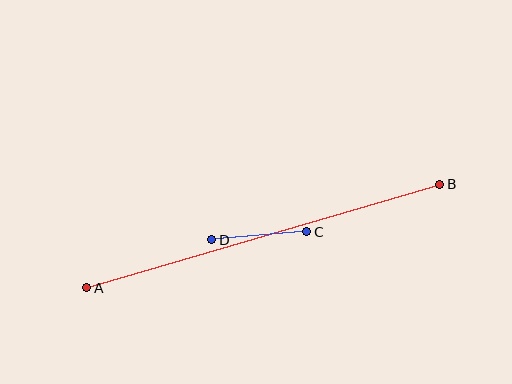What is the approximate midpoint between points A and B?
The midpoint is at approximately (263, 236) pixels.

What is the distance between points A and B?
The distance is approximately 368 pixels.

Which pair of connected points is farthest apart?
Points A and B are farthest apart.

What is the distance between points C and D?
The distance is approximately 95 pixels.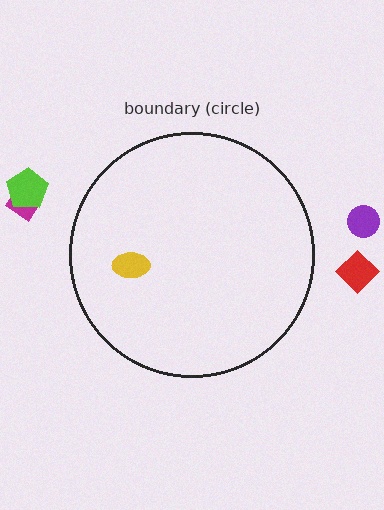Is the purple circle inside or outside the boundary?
Outside.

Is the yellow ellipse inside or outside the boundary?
Inside.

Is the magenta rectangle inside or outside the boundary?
Outside.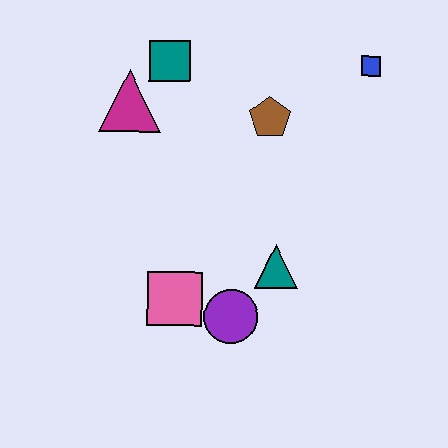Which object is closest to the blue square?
The brown pentagon is closest to the blue square.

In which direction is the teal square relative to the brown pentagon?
The teal square is to the left of the brown pentagon.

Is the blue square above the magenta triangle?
Yes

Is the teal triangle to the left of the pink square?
No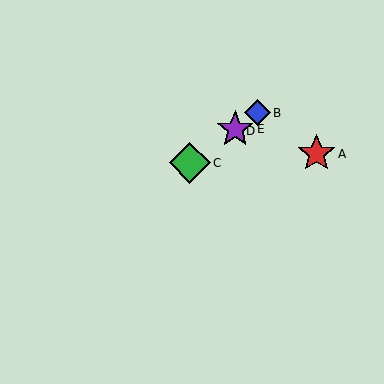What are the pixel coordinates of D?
Object D is at (233, 131).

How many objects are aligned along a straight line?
4 objects (B, C, D, E) are aligned along a straight line.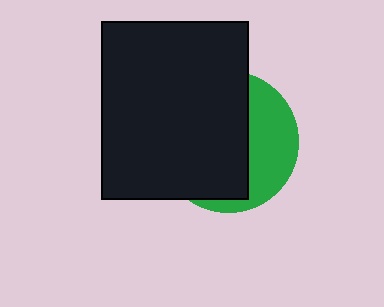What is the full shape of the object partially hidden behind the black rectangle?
The partially hidden object is a green circle.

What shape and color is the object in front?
The object in front is a black rectangle.